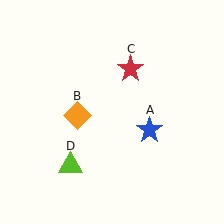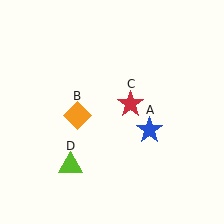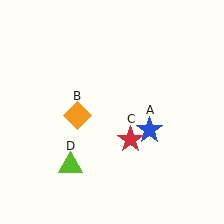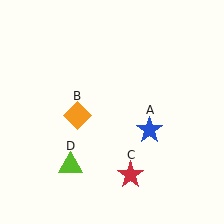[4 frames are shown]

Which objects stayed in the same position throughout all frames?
Blue star (object A) and orange diamond (object B) and lime triangle (object D) remained stationary.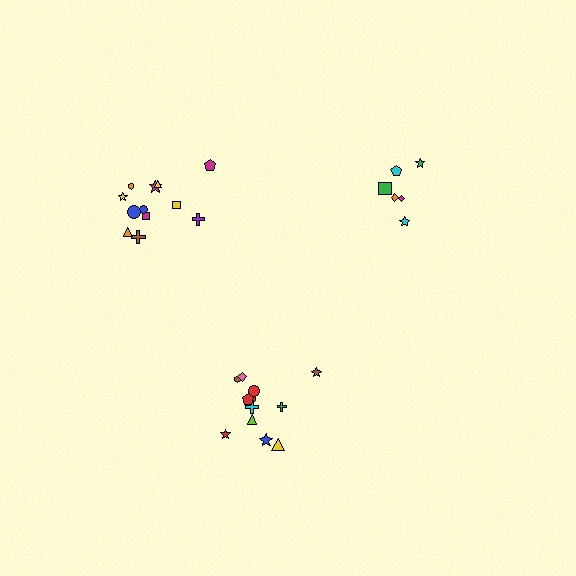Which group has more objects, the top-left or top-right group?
The top-left group.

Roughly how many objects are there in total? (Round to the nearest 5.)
Roughly 30 objects in total.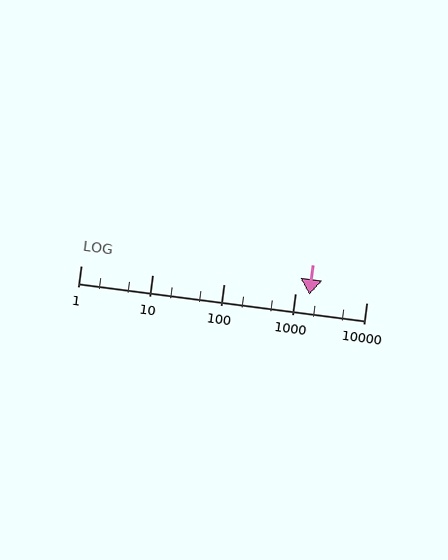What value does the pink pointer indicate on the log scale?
The pointer indicates approximately 1600.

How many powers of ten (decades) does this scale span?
The scale spans 4 decades, from 1 to 10000.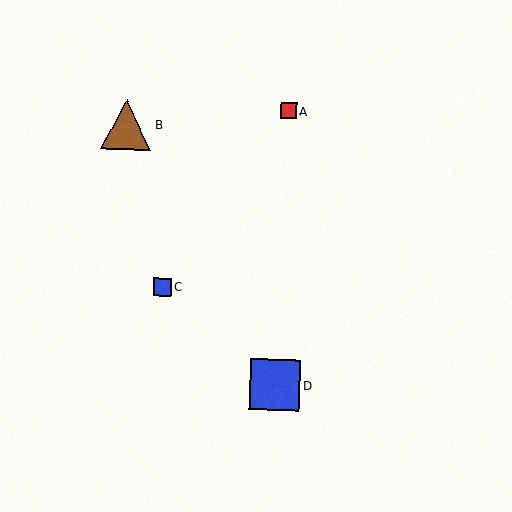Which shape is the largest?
The blue square (labeled D) is the largest.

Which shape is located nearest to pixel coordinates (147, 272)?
The blue square (labeled C) at (162, 287) is nearest to that location.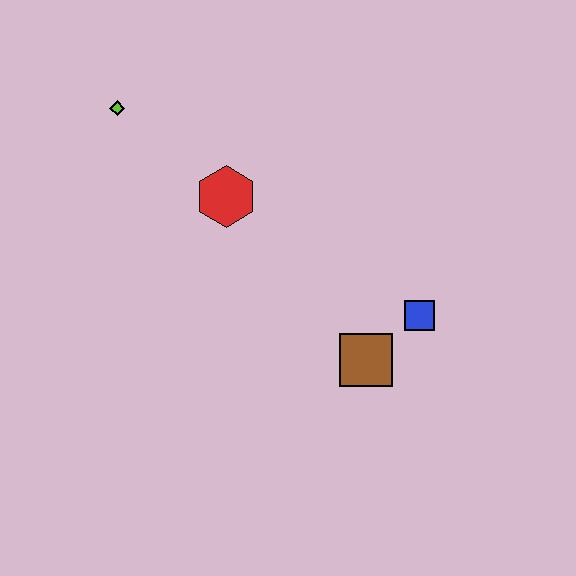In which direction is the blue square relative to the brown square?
The blue square is to the right of the brown square.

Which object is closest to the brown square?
The blue square is closest to the brown square.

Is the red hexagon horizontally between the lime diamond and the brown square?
Yes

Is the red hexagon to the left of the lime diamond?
No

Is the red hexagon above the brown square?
Yes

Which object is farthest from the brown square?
The lime diamond is farthest from the brown square.